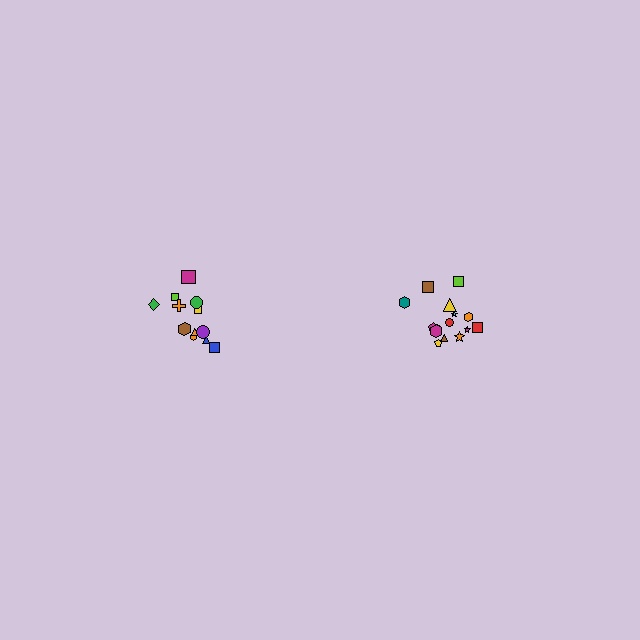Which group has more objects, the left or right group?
The right group.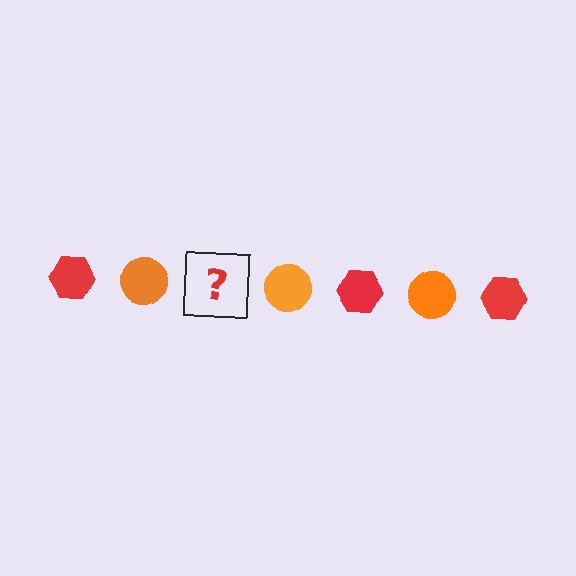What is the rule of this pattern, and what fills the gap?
The rule is that the pattern alternates between red hexagon and orange circle. The gap should be filled with a red hexagon.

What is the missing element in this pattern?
The missing element is a red hexagon.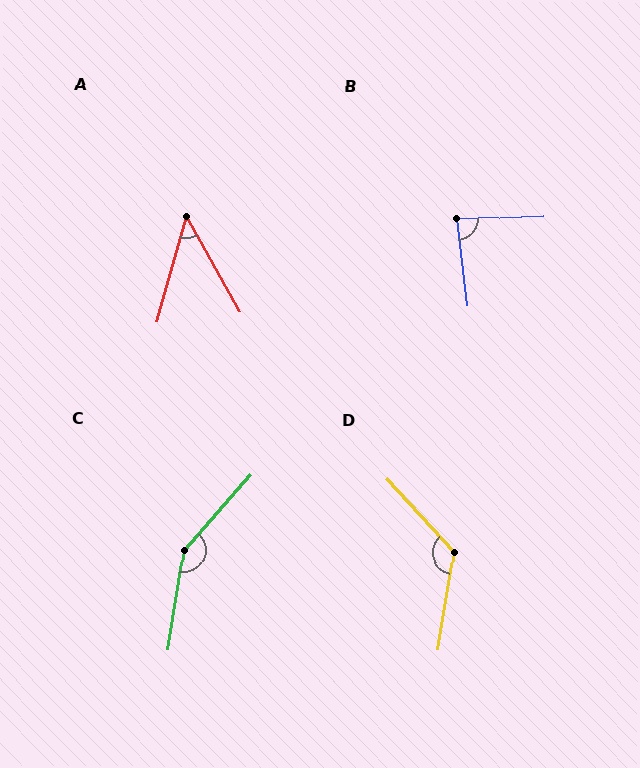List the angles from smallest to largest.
A (45°), B (86°), D (128°), C (148°).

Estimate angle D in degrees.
Approximately 128 degrees.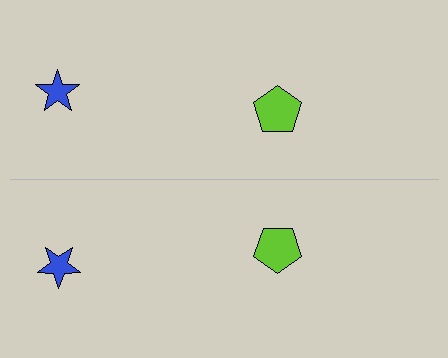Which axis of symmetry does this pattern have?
The pattern has a horizontal axis of symmetry running through the center of the image.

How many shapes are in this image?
There are 4 shapes in this image.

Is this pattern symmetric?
Yes, this pattern has bilateral (reflection) symmetry.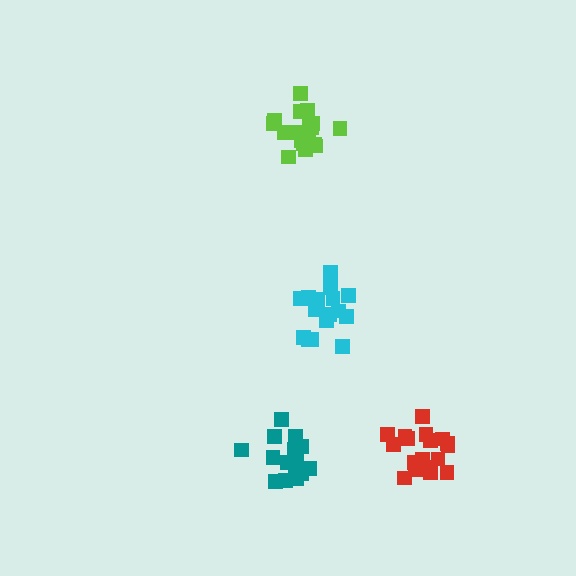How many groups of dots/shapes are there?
There are 4 groups.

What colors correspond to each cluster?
The clusters are colored: lime, cyan, red, teal.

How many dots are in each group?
Group 1: 20 dots, Group 2: 16 dots, Group 3: 20 dots, Group 4: 16 dots (72 total).